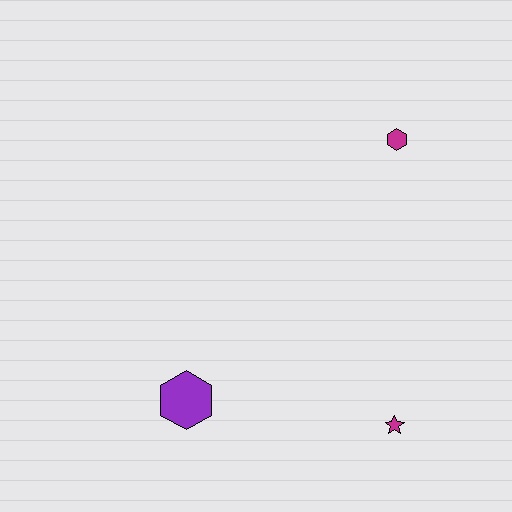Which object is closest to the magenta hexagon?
The magenta star is closest to the magenta hexagon.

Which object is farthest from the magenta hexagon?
The purple hexagon is farthest from the magenta hexagon.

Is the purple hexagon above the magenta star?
Yes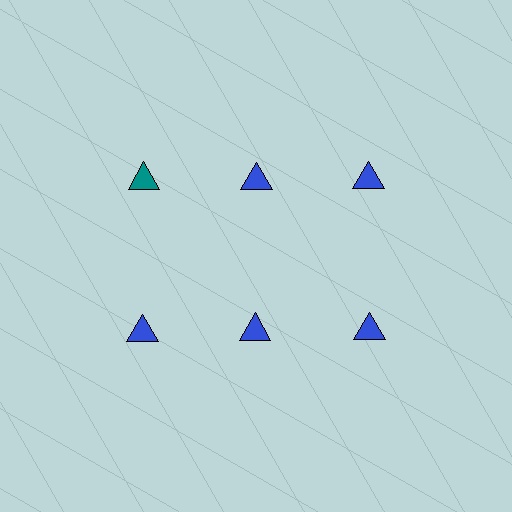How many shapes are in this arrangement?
There are 6 shapes arranged in a grid pattern.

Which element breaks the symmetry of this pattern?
The teal triangle in the top row, leftmost column breaks the symmetry. All other shapes are blue triangles.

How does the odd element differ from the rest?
It has a different color: teal instead of blue.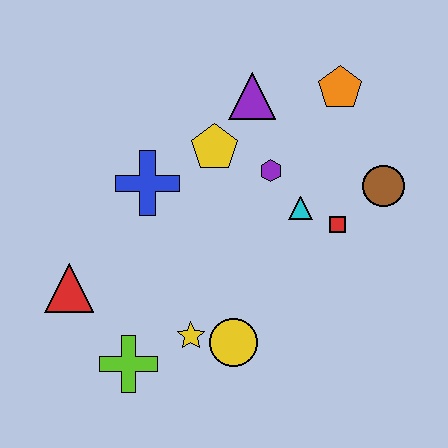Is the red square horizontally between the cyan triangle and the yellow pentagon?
No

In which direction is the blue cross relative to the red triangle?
The blue cross is above the red triangle.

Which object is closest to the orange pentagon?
The purple triangle is closest to the orange pentagon.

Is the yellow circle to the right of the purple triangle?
No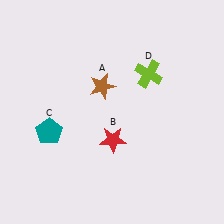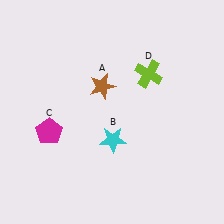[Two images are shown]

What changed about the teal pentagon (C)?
In Image 1, C is teal. In Image 2, it changed to magenta.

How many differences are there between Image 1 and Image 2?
There are 2 differences between the two images.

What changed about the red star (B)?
In Image 1, B is red. In Image 2, it changed to cyan.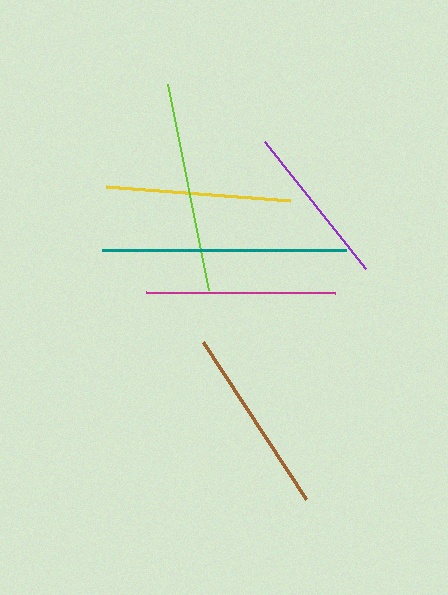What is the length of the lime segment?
The lime segment is approximately 210 pixels long.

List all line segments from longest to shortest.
From longest to shortest: teal, lime, magenta, brown, yellow, purple.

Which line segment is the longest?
The teal line is the longest at approximately 244 pixels.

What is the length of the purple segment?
The purple segment is approximately 162 pixels long.